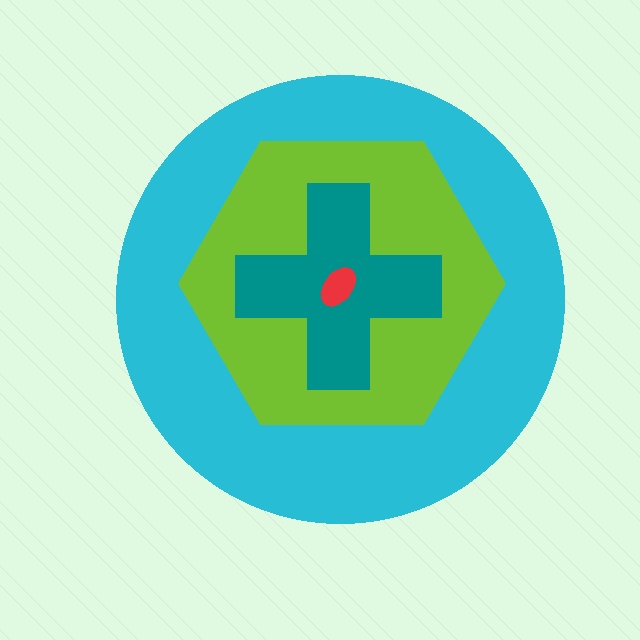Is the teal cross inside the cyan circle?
Yes.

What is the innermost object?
The red ellipse.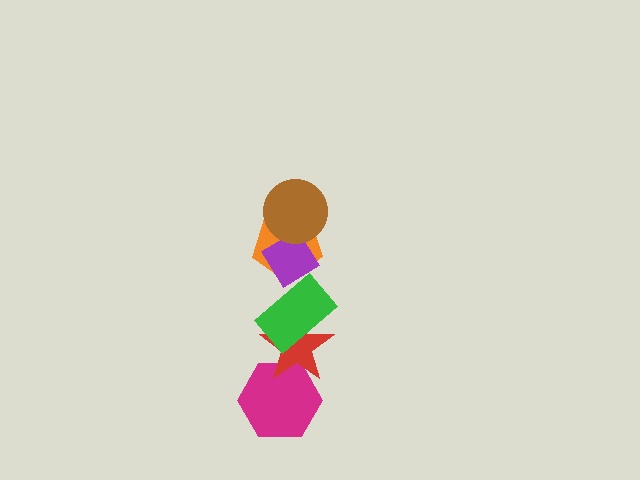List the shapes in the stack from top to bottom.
From top to bottom: the brown circle, the purple diamond, the orange pentagon, the green rectangle, the red star, the magenta hexagon.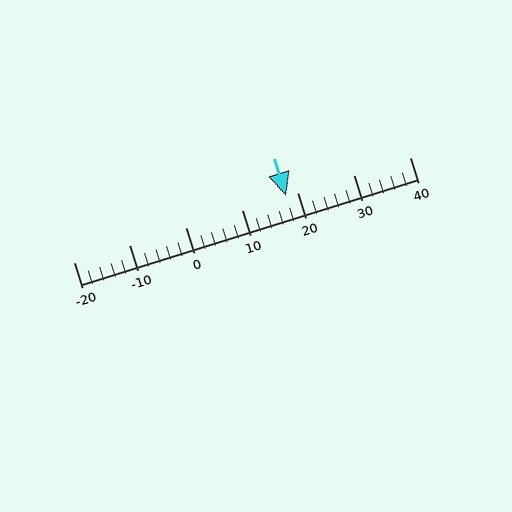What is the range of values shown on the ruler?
The ruler shows values from -20 to 40.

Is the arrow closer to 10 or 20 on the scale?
The arrow is closer to 20.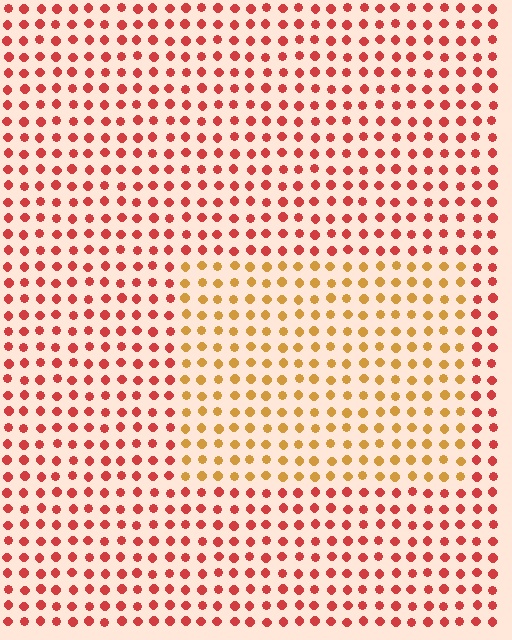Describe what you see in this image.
The image is filled with small red elements in a uniform arrangement. A rectangle-shaped region is visible where the elements are tinted to a slightly different hue, forming a subtle color boundary.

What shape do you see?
I see a rectangle.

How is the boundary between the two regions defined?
The boundary is defined purely by a slight shift in hue (about 39 degrees). Spacing, size, and orientation are identical on both sides.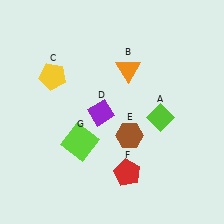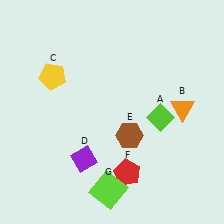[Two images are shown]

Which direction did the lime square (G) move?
The lime square (G) moved down.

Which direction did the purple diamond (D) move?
The purple diamond (D) moved down.